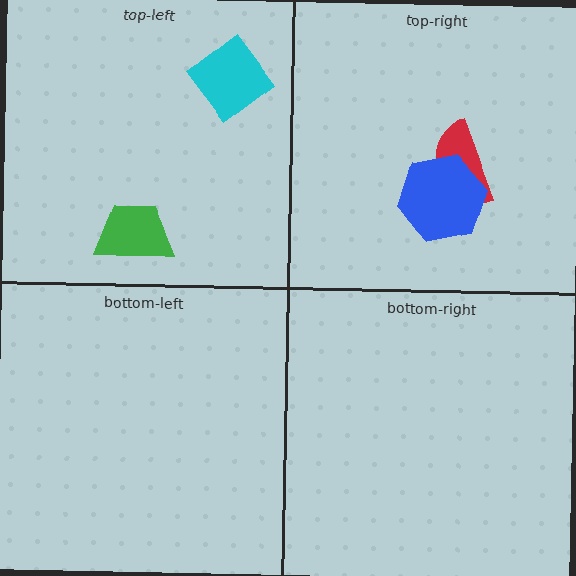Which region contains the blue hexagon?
The top-right region.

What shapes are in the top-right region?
The red semicircle, the blue hexagon.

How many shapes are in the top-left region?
2.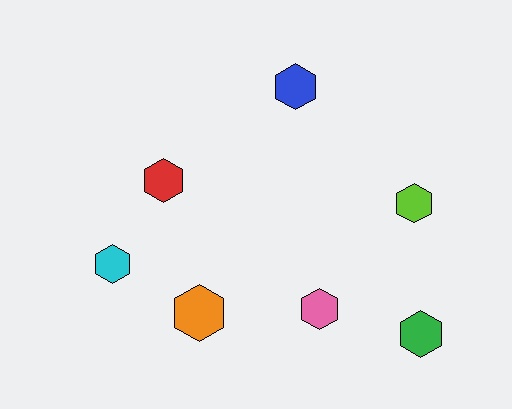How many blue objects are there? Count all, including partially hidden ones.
There is 1 blue object.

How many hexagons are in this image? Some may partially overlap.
There are 7 hexagons.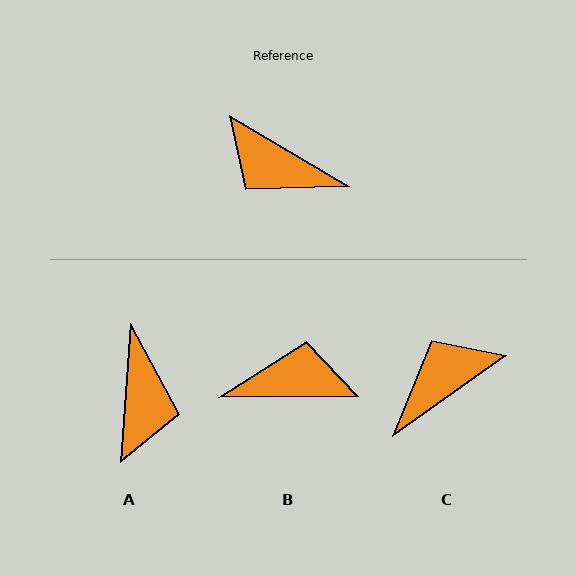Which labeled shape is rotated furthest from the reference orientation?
B, about 149 degrees away.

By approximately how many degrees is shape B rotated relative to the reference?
Approximately 149 degrees clockwise.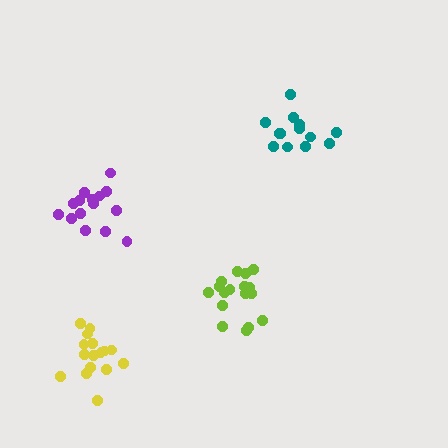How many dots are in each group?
Group 1: 17 dots, Group 2: 13 dots, Group 3: 16 dots, Group 4: 16 dots (62 total).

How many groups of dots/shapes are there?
There are 4 groups.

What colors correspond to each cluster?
The clusters are colored: lime, teal, purple, yellow.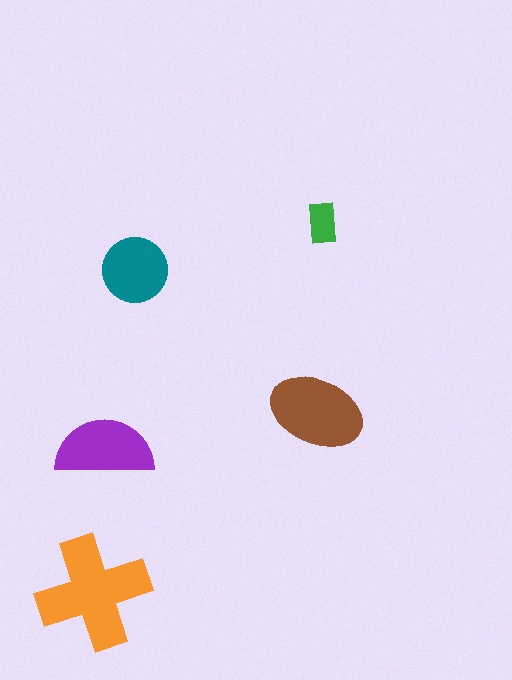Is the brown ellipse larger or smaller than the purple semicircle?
Larger.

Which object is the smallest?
The green rectangle.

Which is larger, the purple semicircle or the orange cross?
The orange cross.